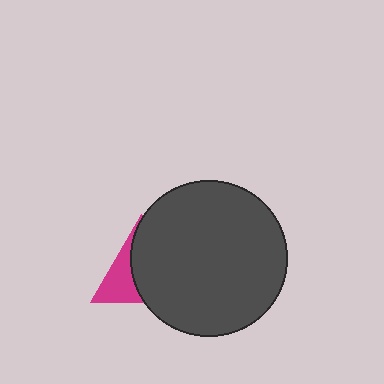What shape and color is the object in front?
The object in front is a dark gray circle.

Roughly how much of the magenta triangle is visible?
A small part of it is visible (roughly 37%).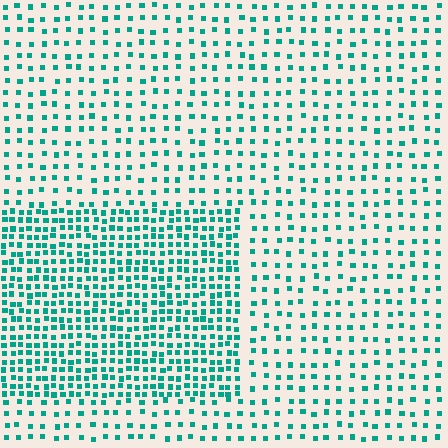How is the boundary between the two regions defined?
The boundary is defined by a change in element density (approximately 2.2x ratio). All elements are the same color, size, and shape.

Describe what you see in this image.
The image contains small teal elements arranged at two different densities. A rectangle-shaped region is visible where the elements are more densely packed than the surrounding area.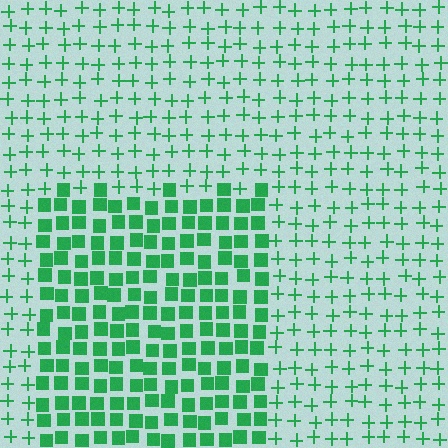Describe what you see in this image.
The image is filled with small green elements arranged in a uniform grid. A rectangle-shaped region contains squares, while the surrounding area contains plus signs. The boundary is defined purely by the change in element shape.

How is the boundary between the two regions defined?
The boundary is defined by a change in element shape: squares inside vs. plus signs outside. All elements share the same color and spacing.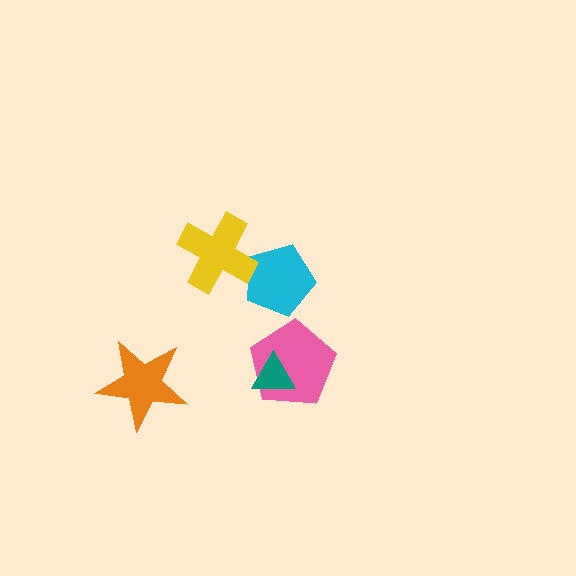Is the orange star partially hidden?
No, no other shape covers it.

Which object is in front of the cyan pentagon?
The yellow cross is in front of the cyan pentagon.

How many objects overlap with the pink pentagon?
1 object overlaps with the pink pentagon.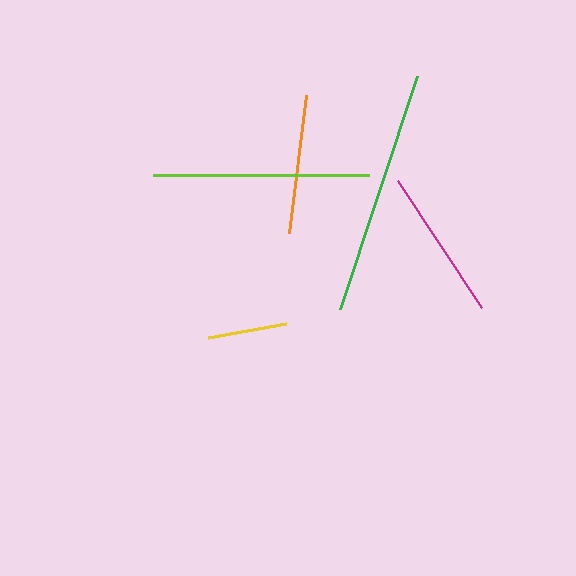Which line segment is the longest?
The green line is the longest at approximately 245 pixels.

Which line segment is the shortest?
The yellow line is the shortest at approximately 80 pixels.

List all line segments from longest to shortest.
From longest to shortest: green, lime, magenta, orange, yellow.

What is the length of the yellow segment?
The yellow segment is approximately 80 pixels long.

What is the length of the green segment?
The green segment is approximately 245 pixels long.